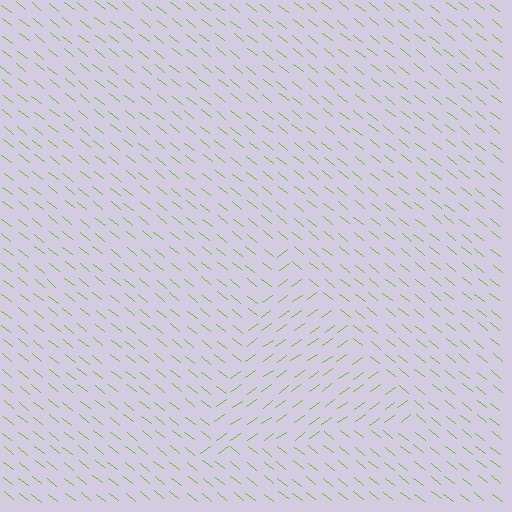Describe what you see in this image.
The image is filled with small lime line segments. A triangle region in the image has lines oriented differently from the surrounding lines, creating a visible texture boundary.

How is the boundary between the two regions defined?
The boundary is defined purely by a change in line orientation (approximately 74 degrees difference). All lines are the same color and thickness.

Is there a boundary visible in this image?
Yes, there is a texture boundary formed by a change in line orientation.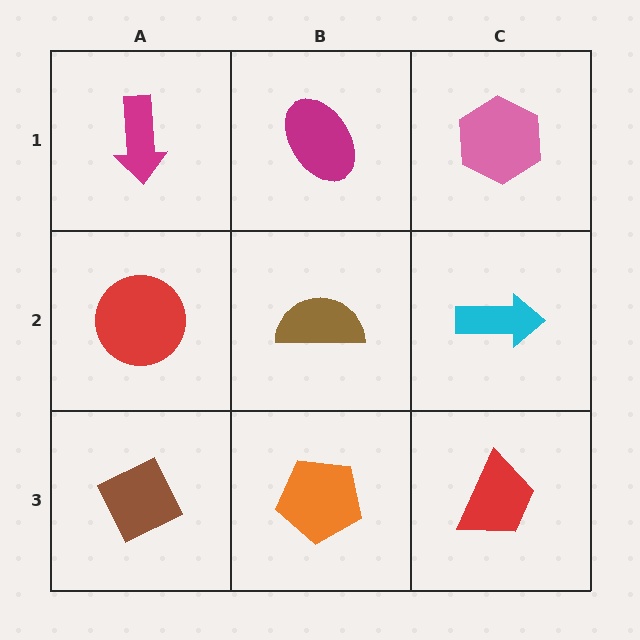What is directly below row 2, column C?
A red trapezoid.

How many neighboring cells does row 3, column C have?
2.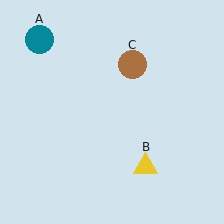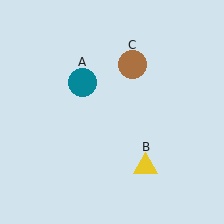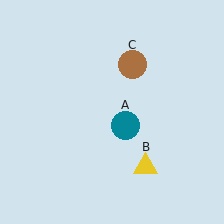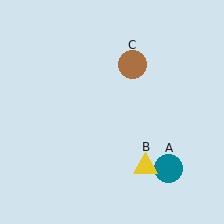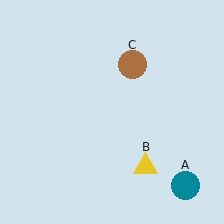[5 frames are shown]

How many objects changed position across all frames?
1 object changed position: teal circle (object A).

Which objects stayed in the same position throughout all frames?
Yellow triangle (object B) and brown circle (object C) remained stationary.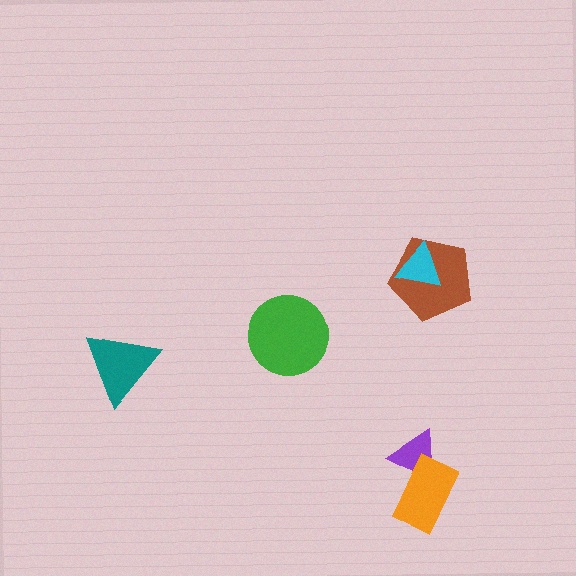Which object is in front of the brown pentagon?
The cyan triangle is in front of the brown pentagon.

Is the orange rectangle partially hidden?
No, no other shape covers it.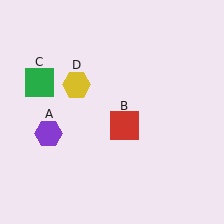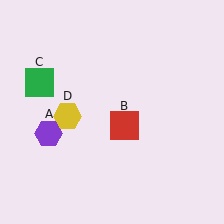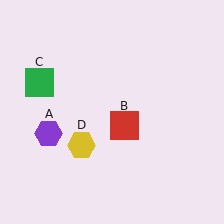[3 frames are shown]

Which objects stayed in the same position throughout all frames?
Purple hexagon (object A) and red square (object B) and green square (object C) remained stationary.